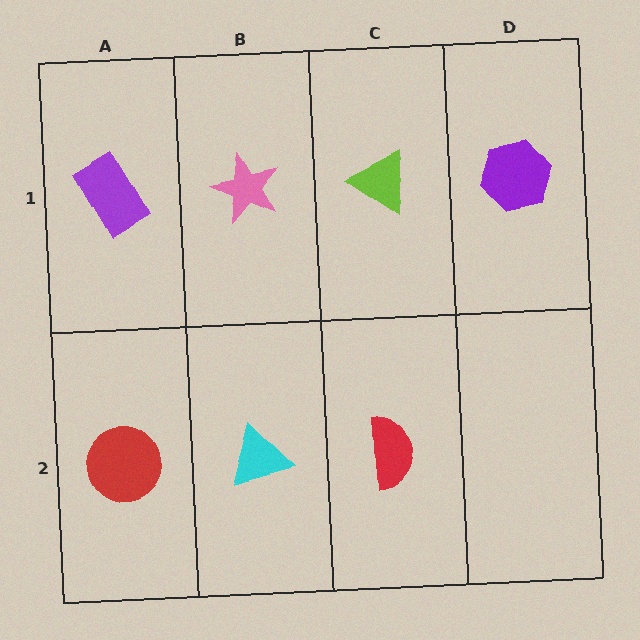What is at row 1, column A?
A purple rectangle.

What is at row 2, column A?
A red circle.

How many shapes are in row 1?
4 shapes.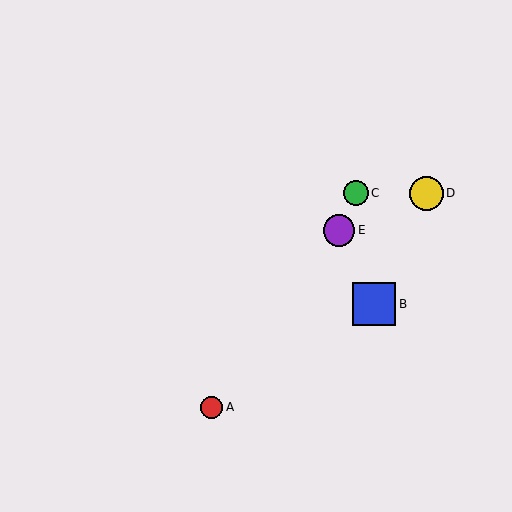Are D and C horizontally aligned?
Yes, both are at y≈193.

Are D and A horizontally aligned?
No, D is at y≈193 and A is at y≈407.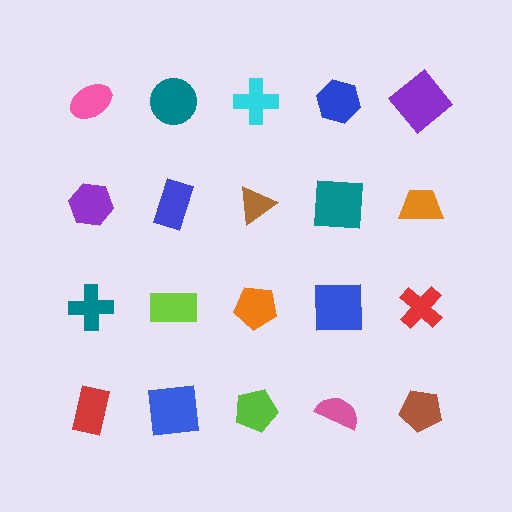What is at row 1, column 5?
A purple diamond.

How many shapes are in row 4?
5 shapes.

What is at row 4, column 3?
A lime pentagon.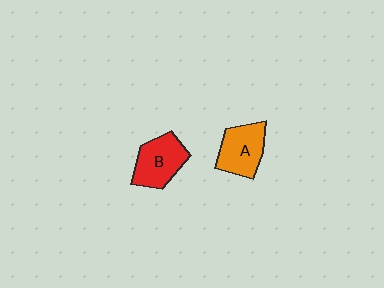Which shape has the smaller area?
Shape A (orange).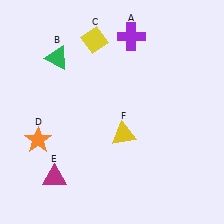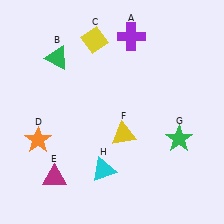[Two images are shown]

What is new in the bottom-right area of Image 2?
A green star (G) was added in the bottom-right area of Image 2.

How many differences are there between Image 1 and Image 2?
There are 2 differences between the two images.